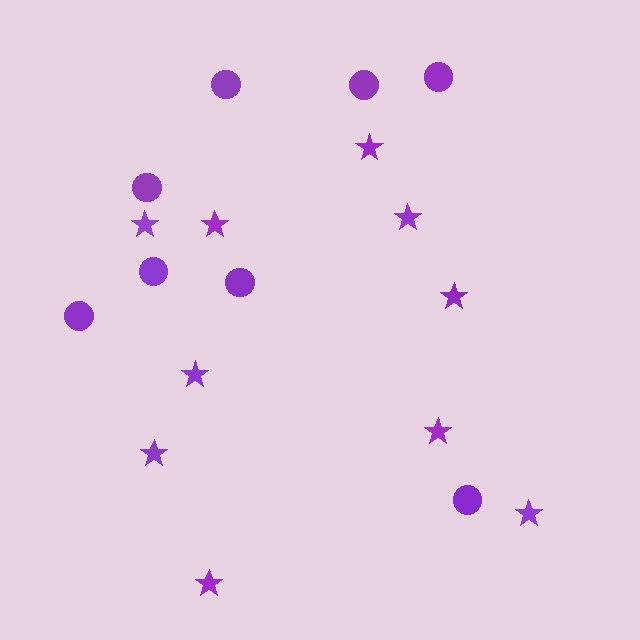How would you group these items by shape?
There are 2 groups: one group of circles (8) and one group of stars (10).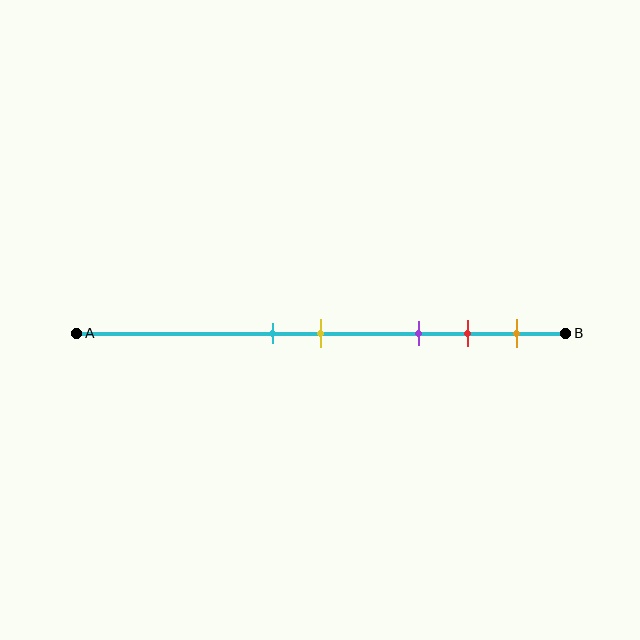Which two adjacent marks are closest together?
The cyan and yellow marks are the closest adjacent pair.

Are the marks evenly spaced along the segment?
No, the marks are not evenly spaced.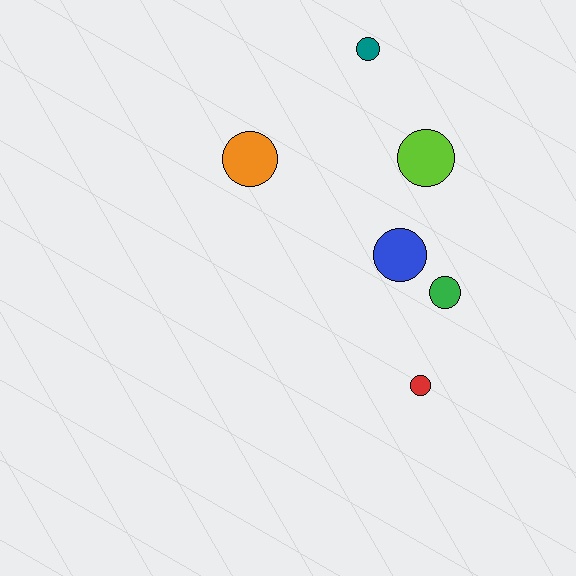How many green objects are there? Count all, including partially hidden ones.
There is 1 green object.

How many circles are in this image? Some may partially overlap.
There are 6 circles.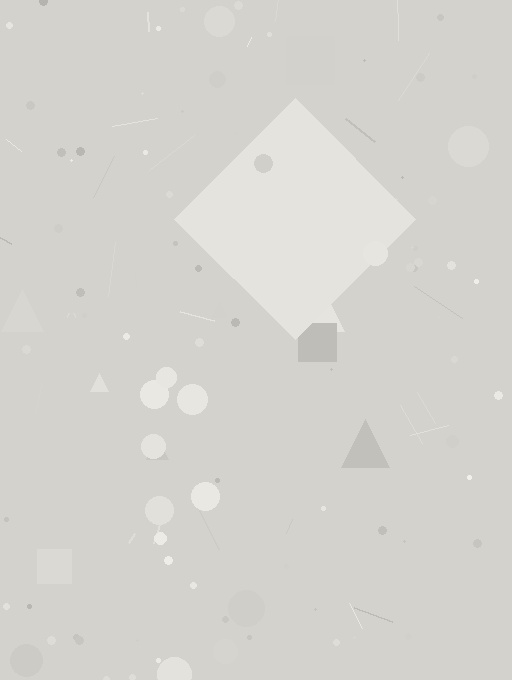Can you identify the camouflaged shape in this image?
The camouflaged shape is a diamond.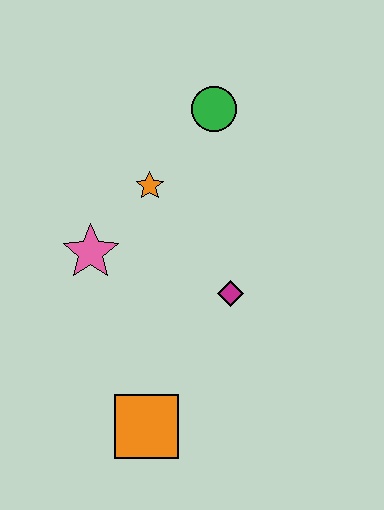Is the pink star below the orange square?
No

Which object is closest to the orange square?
The magenta diamond is closest to the orange square.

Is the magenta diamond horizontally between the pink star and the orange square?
No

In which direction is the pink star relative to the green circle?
The pink star is below the green circle.